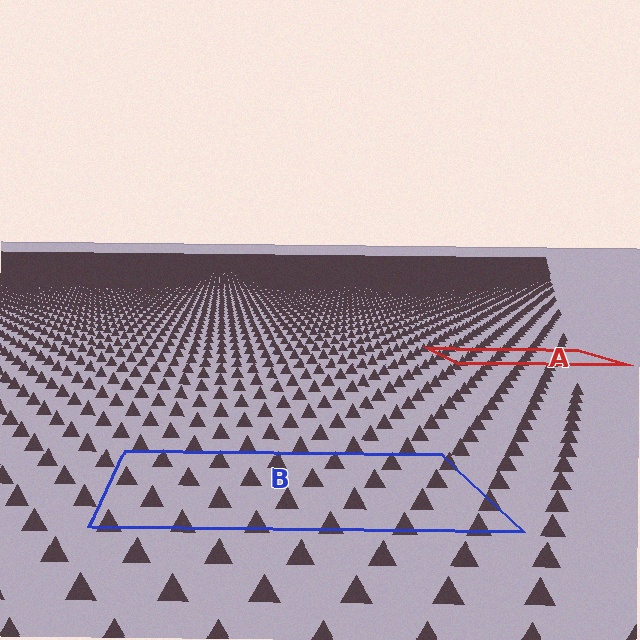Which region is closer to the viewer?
Region B is closer. The texture elements there are larger and more spread out.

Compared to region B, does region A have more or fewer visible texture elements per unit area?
Region A has more texture elements per unit area — they are packed more densely because it is farther away.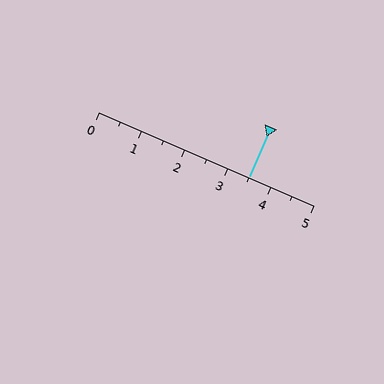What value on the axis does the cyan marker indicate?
The marker indicates approximately 3.5.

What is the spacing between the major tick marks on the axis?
The major ticks are spaced 1 apart.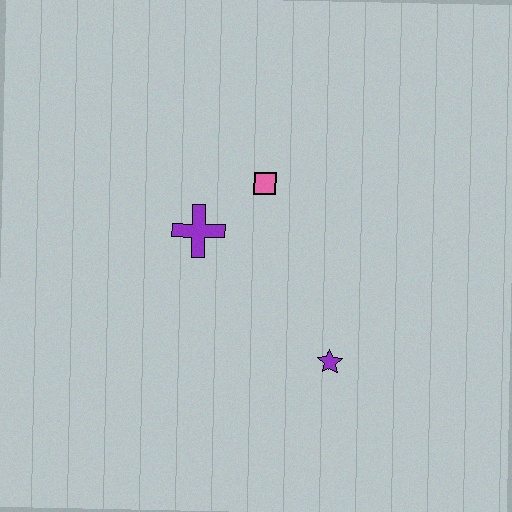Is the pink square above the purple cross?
Yes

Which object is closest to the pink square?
The purple cross is closest to the pink square.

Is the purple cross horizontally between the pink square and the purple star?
No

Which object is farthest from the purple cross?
The purple star is farthest from the purple cross.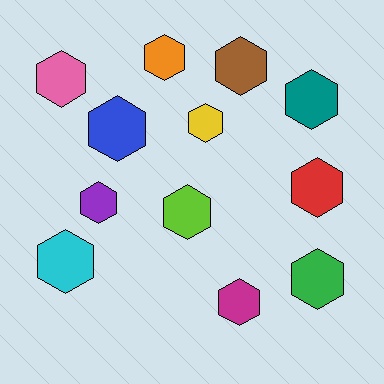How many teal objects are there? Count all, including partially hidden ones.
There is 1 teal object.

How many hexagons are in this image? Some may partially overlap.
There are 12 hexagons.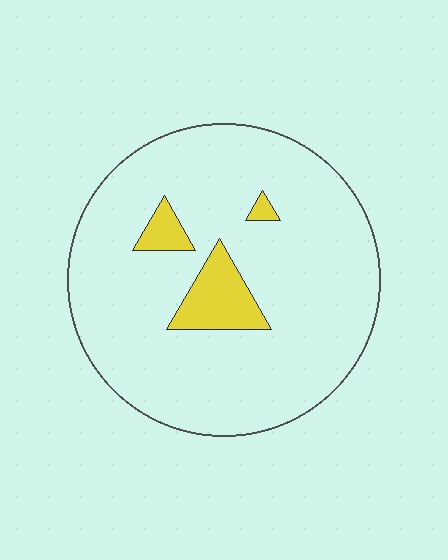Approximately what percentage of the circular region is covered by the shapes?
Approximately 10%.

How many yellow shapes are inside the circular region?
3.